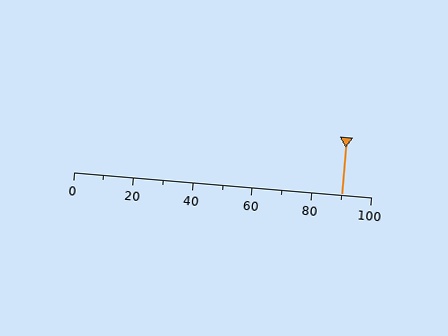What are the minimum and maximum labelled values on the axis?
The axis runs from 0 to 100.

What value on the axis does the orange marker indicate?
The marker indicates approximately 90.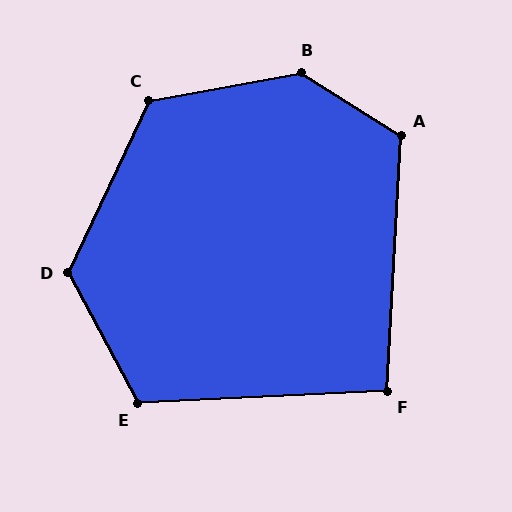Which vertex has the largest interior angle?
B, at approximately 137 degrees.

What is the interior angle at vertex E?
Approximately 115 degrees (obtuse).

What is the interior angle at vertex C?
Approximately 125 degrees (obtuse).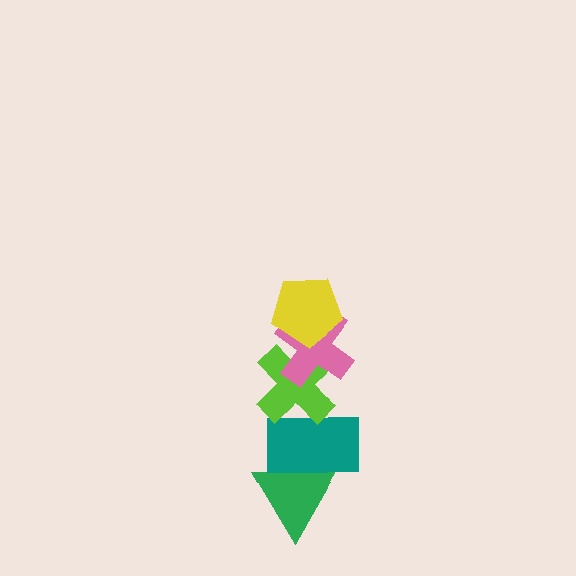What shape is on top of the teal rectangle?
The lime cross is on top of the teal rectangle.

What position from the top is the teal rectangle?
The teal rectangle is 4th from the top.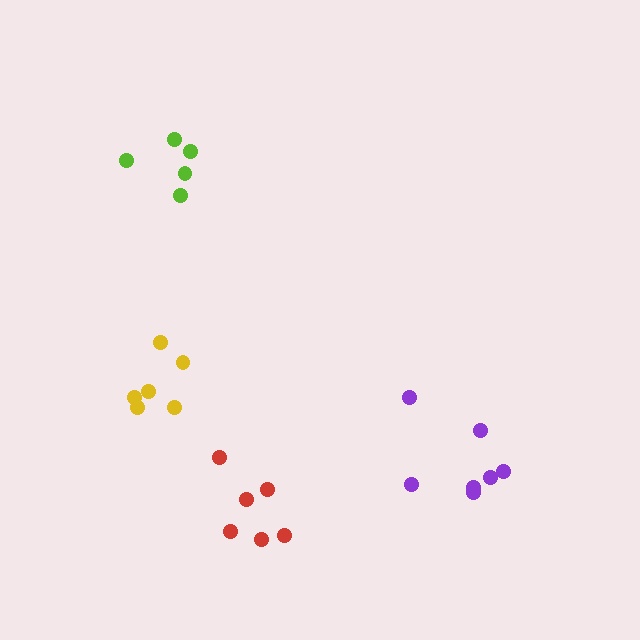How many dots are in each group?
Group 1: 6 dots, Group 2: 5 dots, Group 3: 7 dots, Group 4: 6 dots (24 total).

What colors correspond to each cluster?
The clusters are colored: red, lime, purple, yellow.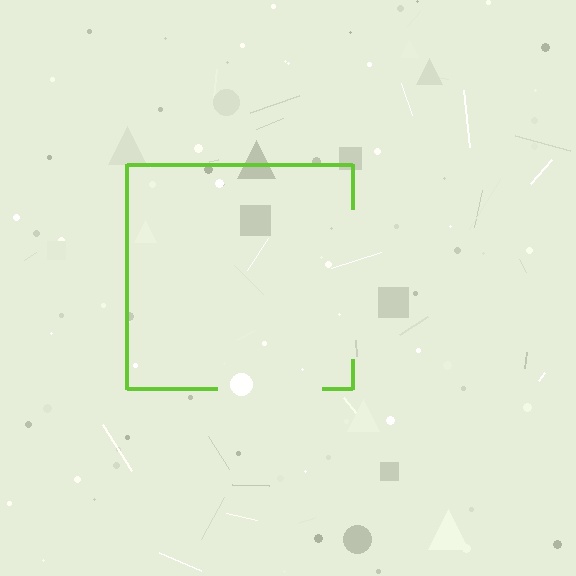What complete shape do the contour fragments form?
The contour fragments form a square.